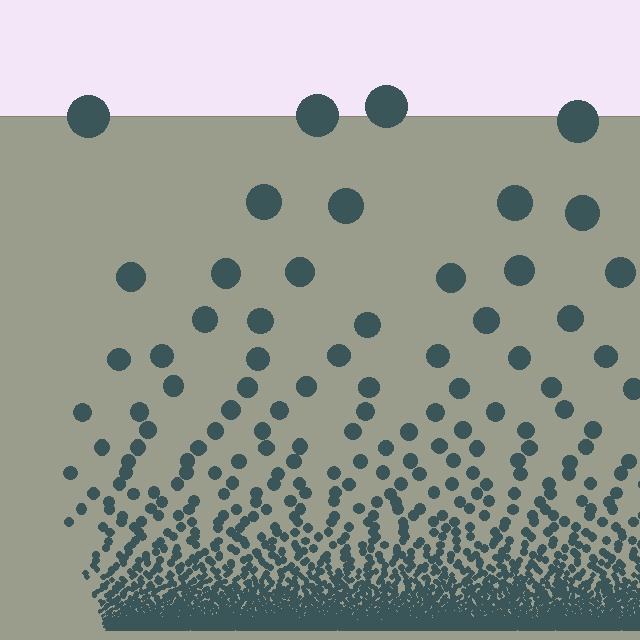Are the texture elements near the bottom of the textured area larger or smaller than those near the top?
Smaller. The gradient is inverted — elements near the bottom are smaller and denser.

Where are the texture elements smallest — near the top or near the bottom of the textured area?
Near the bottom.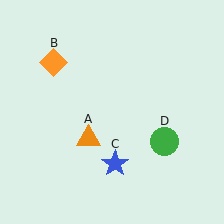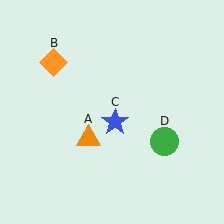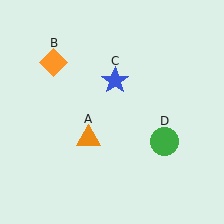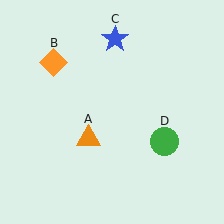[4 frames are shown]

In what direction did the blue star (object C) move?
The blue star (object C) moved up.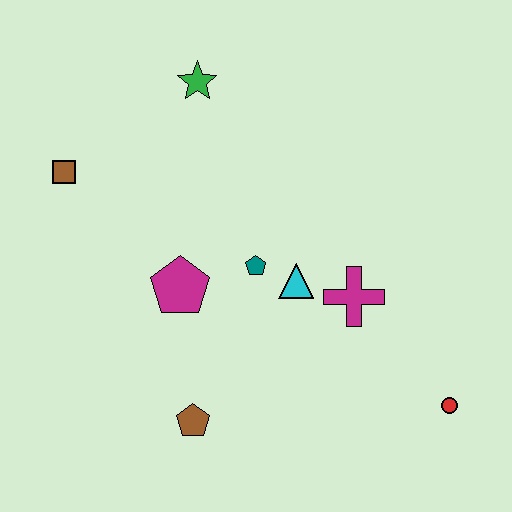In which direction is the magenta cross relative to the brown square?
The magenta cross is to the right of the brown square.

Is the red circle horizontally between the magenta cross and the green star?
No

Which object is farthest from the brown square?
The red circle is farthest from the brown square.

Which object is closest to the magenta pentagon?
The teal pentagon is closest to the magenta pentagon.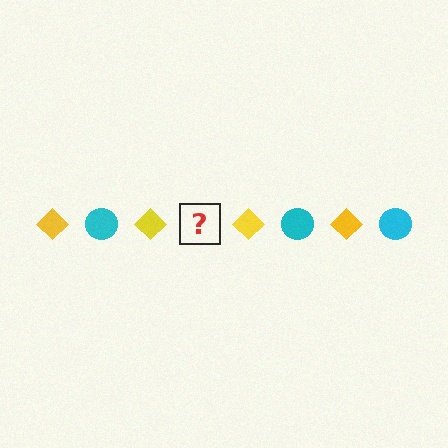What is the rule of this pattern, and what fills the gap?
The rule is that the pattern alternates between yellow diamond and cyan circle. The gap should be filled with a cyan circle.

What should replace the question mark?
The question mark should be replaced with a cyan circle.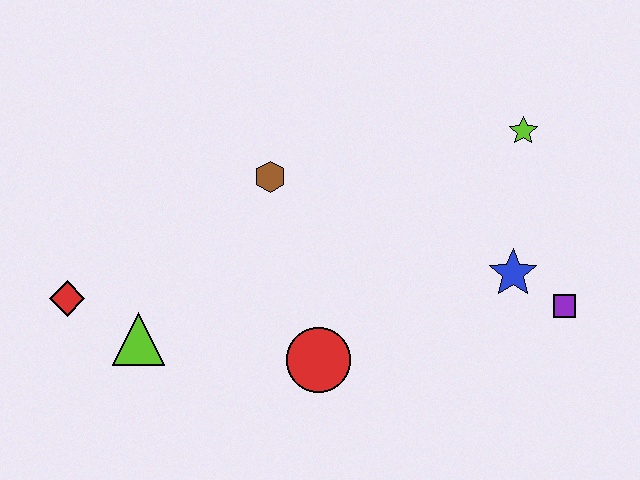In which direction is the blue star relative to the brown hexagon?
The blue star is to the right of the brown hexagon.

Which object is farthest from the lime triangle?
The lime star is farthest from the lime triangle.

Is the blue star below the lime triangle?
No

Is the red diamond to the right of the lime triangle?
No